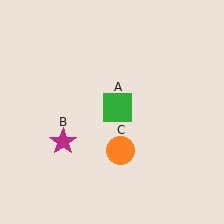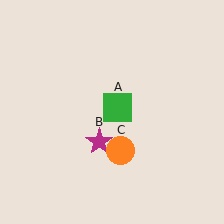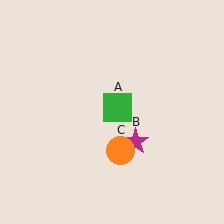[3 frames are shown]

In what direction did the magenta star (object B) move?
The magenta star (object B) moved right.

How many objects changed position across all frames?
1 object changed position: magenta star (object B).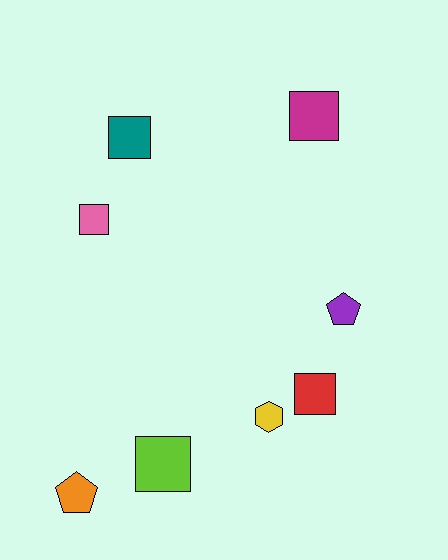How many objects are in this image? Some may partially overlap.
There are 8 objects.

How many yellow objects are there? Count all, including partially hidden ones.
There is 1 yellow object.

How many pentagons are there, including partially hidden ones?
There are 2 pentagons.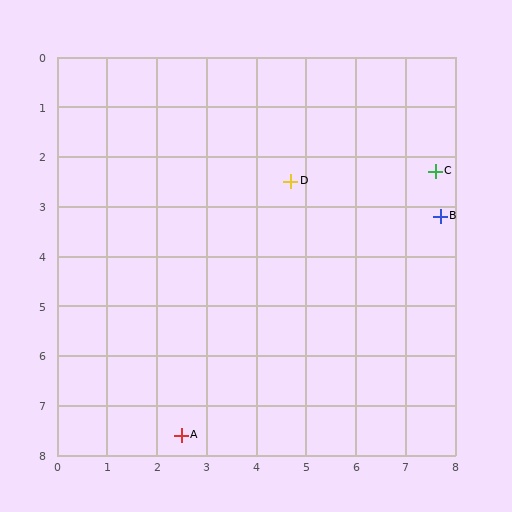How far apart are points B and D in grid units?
Points B and D are about 3.1 grid units apart.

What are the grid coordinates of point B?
Point B is at approximately (7.7, 3.2).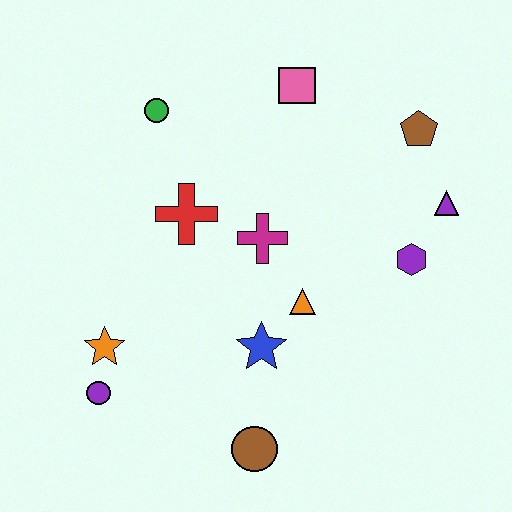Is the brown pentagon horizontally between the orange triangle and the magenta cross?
No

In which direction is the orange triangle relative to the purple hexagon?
The orange triangle is to the left of the purple hexagon.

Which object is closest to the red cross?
The magenta cross is closest to the red cross.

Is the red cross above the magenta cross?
Yes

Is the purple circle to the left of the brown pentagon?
Yes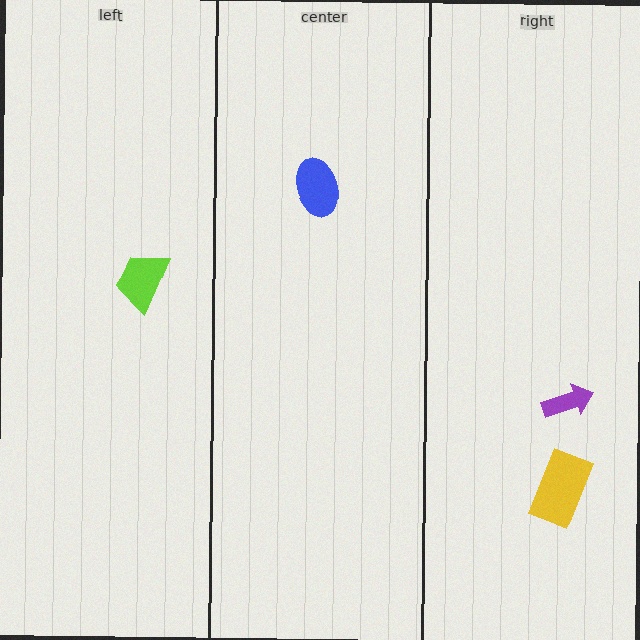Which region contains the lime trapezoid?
The left region.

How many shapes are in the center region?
1.